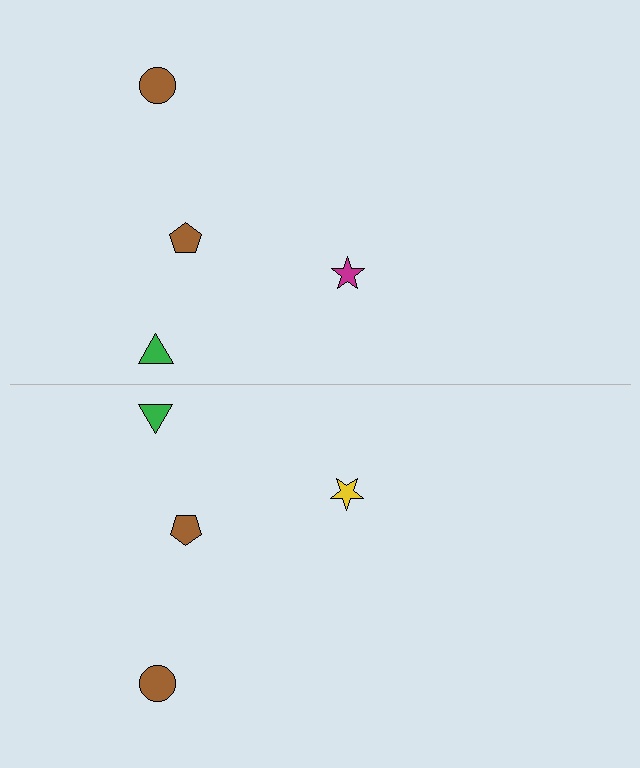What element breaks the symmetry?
The yellow star on the bottom side breaks the symmetry — its mirror counterpart is magenta.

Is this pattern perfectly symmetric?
No, the pattern is not perfectly symmetric. The yellow star on the bottom side breaks the symmetry — its mirror counterpart is magenta.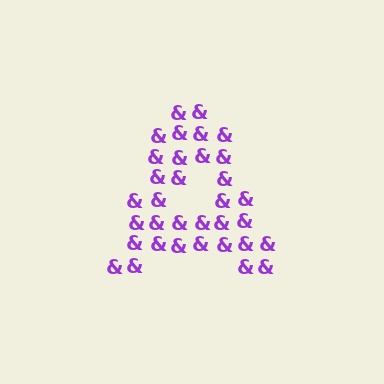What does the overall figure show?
The overall figure shows the letter A.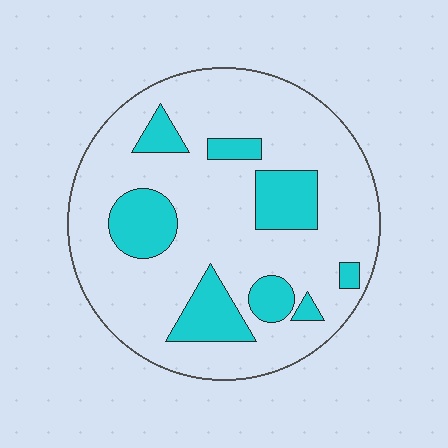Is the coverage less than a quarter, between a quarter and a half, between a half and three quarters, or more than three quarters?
Less than a quarter.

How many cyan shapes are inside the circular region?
8.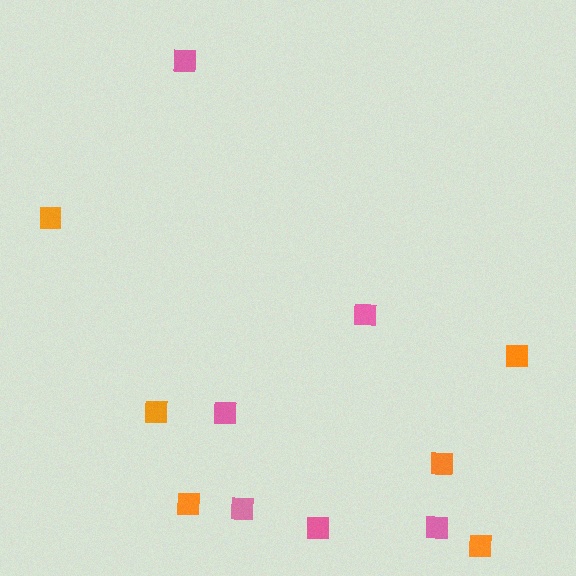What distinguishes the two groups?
There are 2 groups: one group of orange squares (6) and one group of pink squares (6).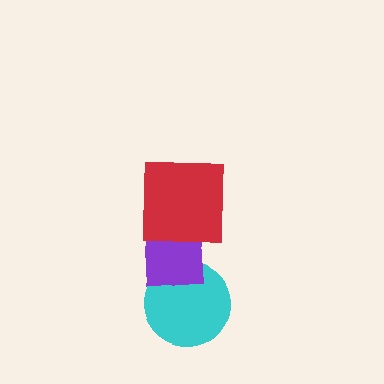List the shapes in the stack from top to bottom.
From top to bottom: the red square, the purple square, the cyan circle.